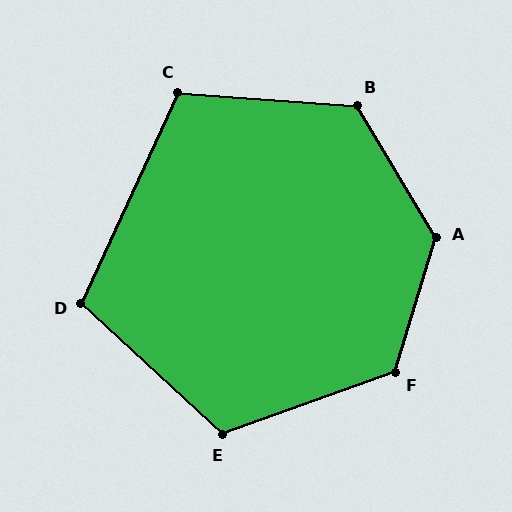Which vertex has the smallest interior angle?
D, at approximately 108 degrees.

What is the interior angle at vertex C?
Approximately 110 degrees (obtuse).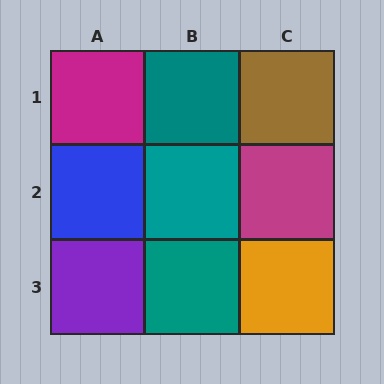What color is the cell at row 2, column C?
Magenta.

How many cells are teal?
3 cells are teal.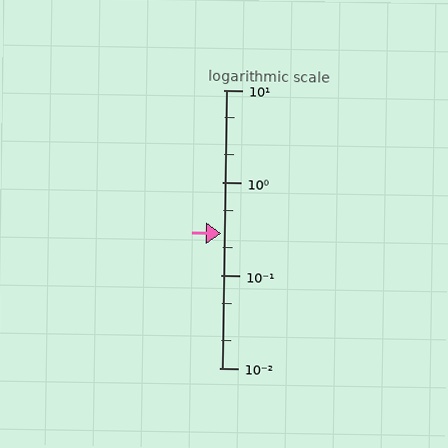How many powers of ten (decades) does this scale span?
The scale spans 3 decades, from 0.01 to 10.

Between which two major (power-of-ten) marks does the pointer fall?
The pointer is between 0.1 and 1.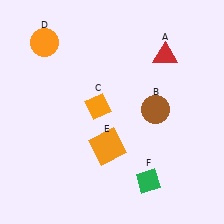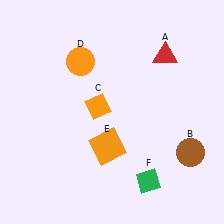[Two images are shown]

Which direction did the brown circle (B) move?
The brown circle (B) moved down.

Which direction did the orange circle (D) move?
The orange circle (D) moved right.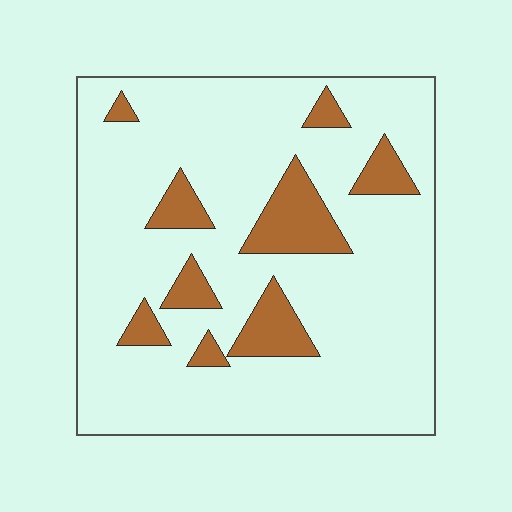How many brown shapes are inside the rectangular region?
9.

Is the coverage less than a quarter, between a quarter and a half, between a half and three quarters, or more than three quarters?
Less than a quarter.